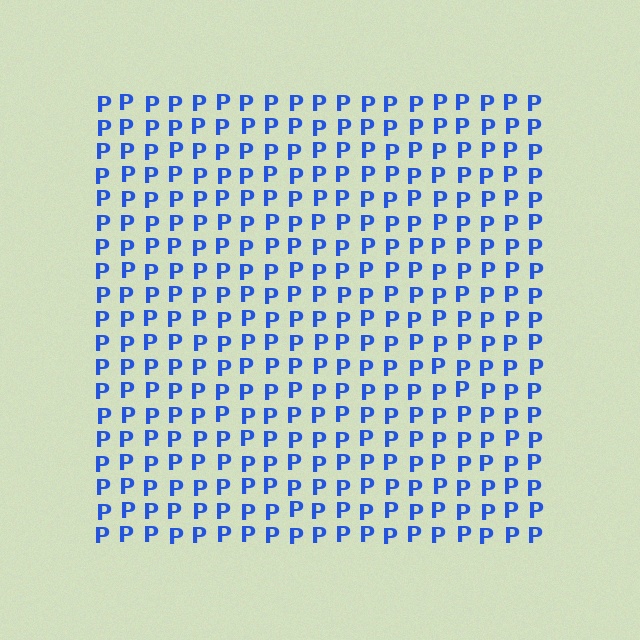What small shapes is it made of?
It is made of small letter P's.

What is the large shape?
The large shape is a square.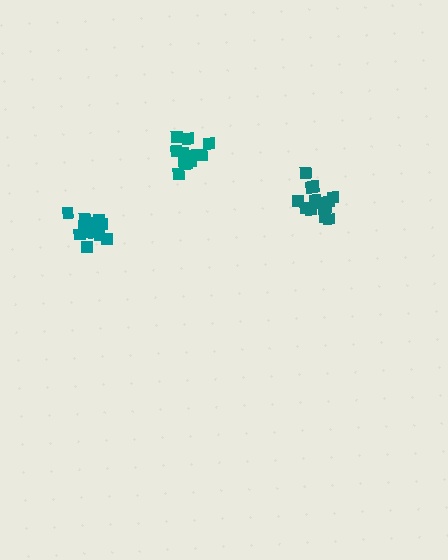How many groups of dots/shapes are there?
There are 3 groups.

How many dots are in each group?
Group 1: 16 dots, Group 2: 13 dots, Group 3: 12 dots (41 total).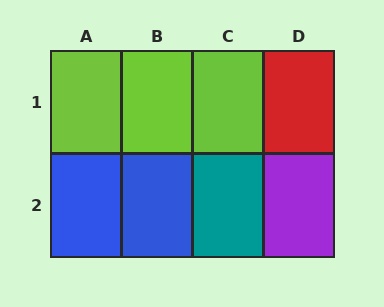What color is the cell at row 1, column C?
Lime.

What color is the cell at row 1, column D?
Red.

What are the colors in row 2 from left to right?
Blue, blue, teal, purple.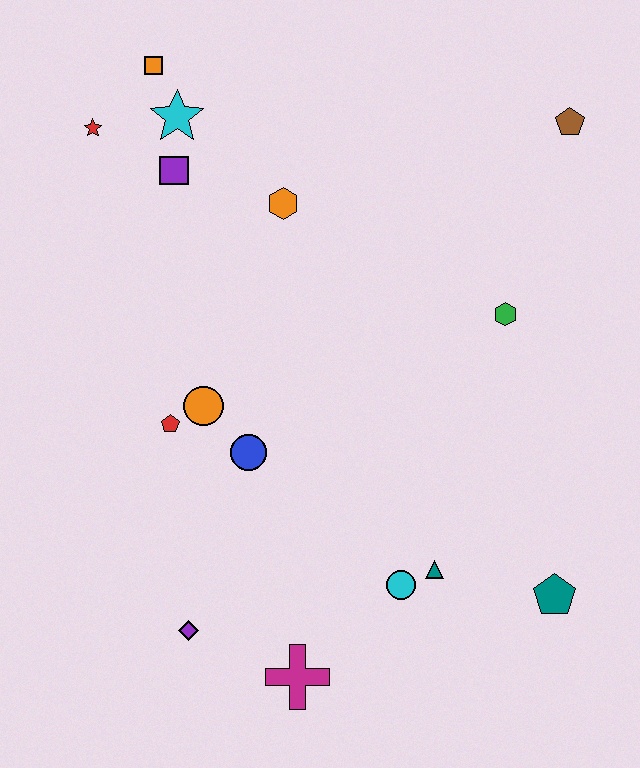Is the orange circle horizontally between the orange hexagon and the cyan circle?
No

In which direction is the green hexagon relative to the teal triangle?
The green hexagon is above the teal triangle.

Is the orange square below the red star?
No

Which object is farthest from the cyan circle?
The orange square is farthest from the cyan circle.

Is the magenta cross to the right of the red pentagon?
Yes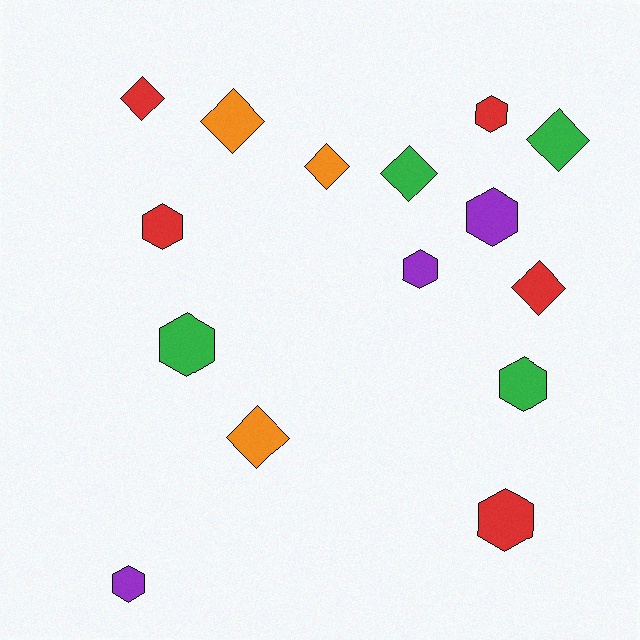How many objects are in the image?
There are 15 objects.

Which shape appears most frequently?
Hexagon, with 8 objects.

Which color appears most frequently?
Red, with 5 objects.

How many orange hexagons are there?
There are no orange hexagons.